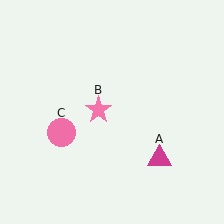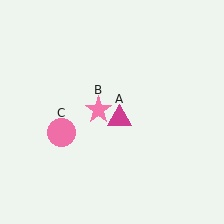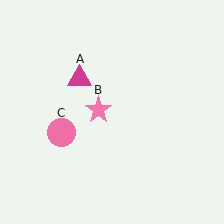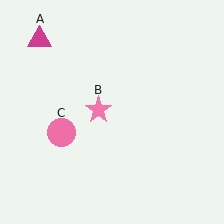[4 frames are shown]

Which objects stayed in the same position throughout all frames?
Pink star (object B) and pink circle (object C) remained stationary.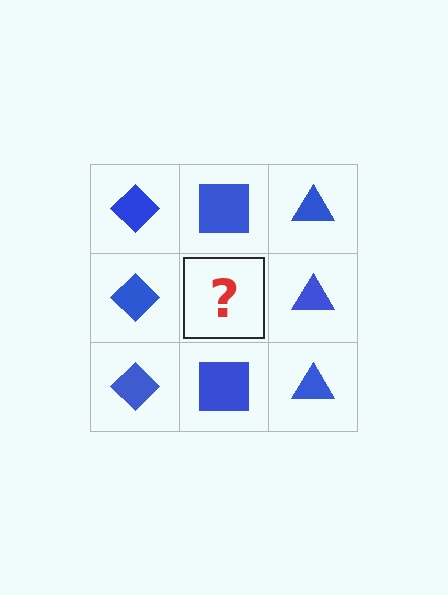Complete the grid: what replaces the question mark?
The question mark should be replaced with a blue square.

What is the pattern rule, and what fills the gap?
The rule is that each column has a consistent shape. The gap should be filled with a blue square.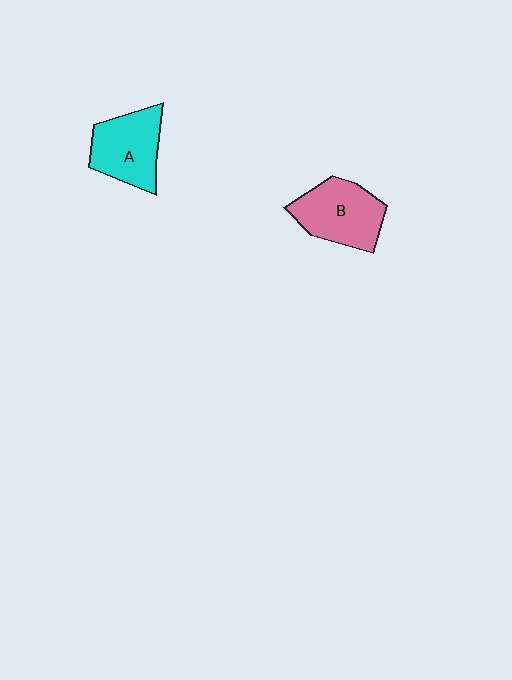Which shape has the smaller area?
Shape A (cyan).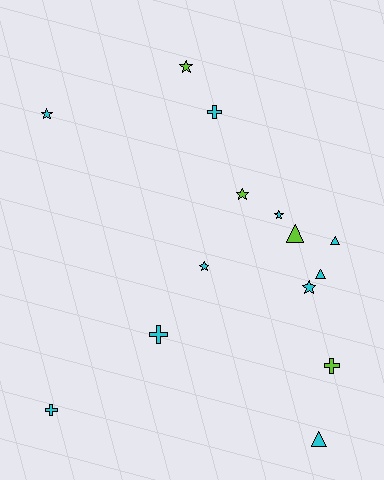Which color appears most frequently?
Cyan, with 10 objects.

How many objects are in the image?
There are 14 objects.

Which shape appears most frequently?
Star, with 6 objects.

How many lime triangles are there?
There is 1 lime triangle.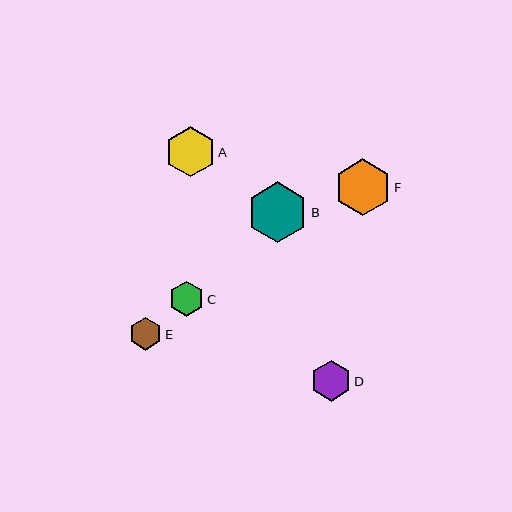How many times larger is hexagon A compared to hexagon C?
Hexagon A is approximately 1.4 times the size of hexagon C.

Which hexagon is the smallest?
Hexagon E is the smallest with a size of approximately 33 pixels.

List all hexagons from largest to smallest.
From largest to smallest: B, F, A, D, C, E.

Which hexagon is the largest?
Hexagon B is the largest with a size of approximately 61 pixels.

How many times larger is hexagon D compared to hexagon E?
Hexagon D is approximately 1.2 times the size of hexagon E.